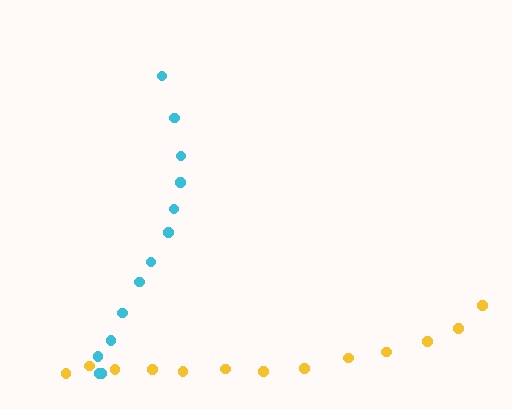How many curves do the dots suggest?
There are 2 distinct paths.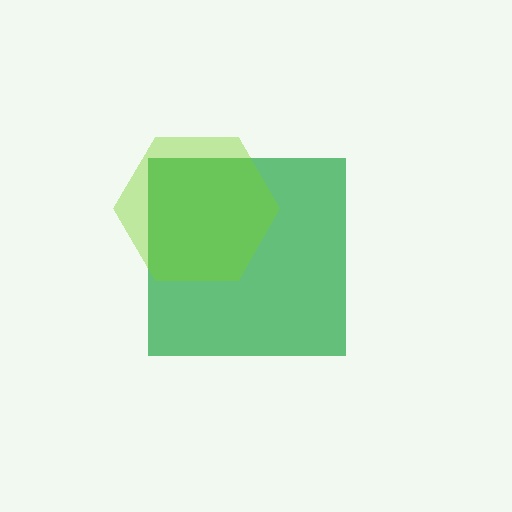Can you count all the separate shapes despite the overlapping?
Yes, there are 2 separate shapes.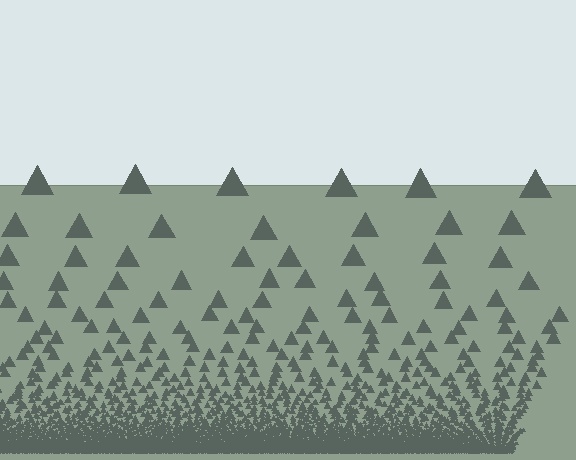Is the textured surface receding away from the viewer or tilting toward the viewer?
The surface appears to tilt toward the viewer. Texture elements get larger and sparser toward the top.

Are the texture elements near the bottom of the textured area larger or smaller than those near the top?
Smaller. The gradient is inverted — elements near the bottom are smaller and denser.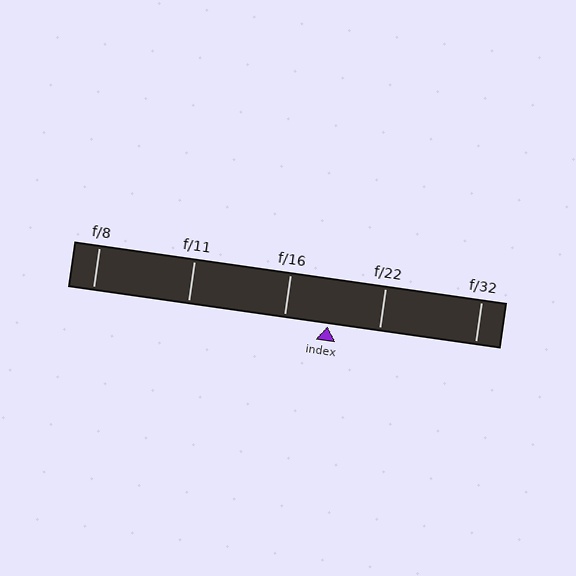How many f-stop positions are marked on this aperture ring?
There are 5 f-stop positions marked.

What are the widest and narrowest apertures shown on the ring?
The widest aperture shown is f/8 and the narrowest is f/32.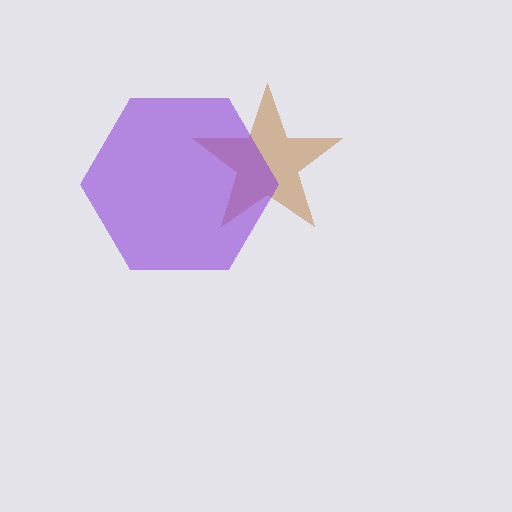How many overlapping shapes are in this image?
There are 2 overlapping shapes in the image.